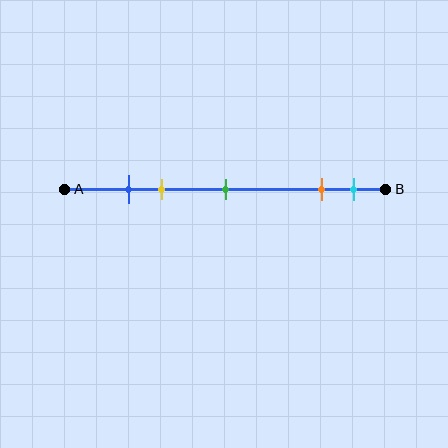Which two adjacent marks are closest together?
The blue and yellow marks are the closest adjacent pair.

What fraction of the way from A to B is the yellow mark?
The yellow mark is approximately 30% (0.3) of the way from A to B.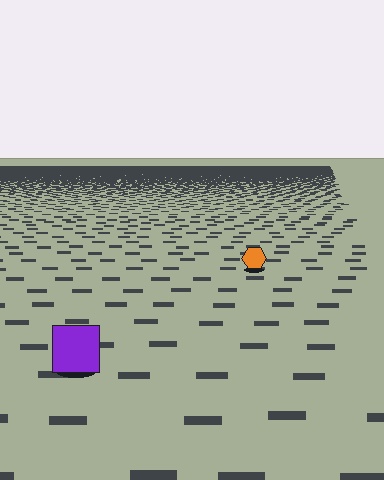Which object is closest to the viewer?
The purple square is closest. The texture marks near it are larger and more spread out.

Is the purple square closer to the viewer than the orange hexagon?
Yes. The purple square is closer — you can tell from the texture gradient: the ground texture is coarser near it.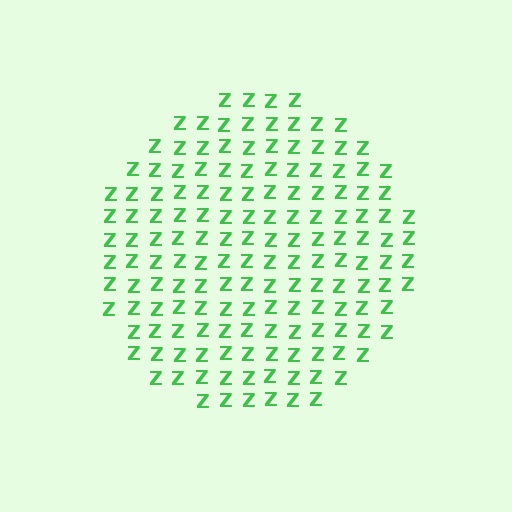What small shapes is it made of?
It is made of small letter Z's.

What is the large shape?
The large shape is a circle.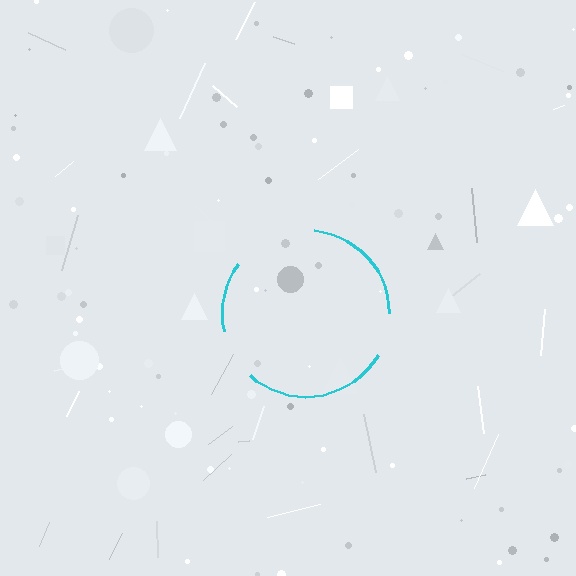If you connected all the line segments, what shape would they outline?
They would outline a circle.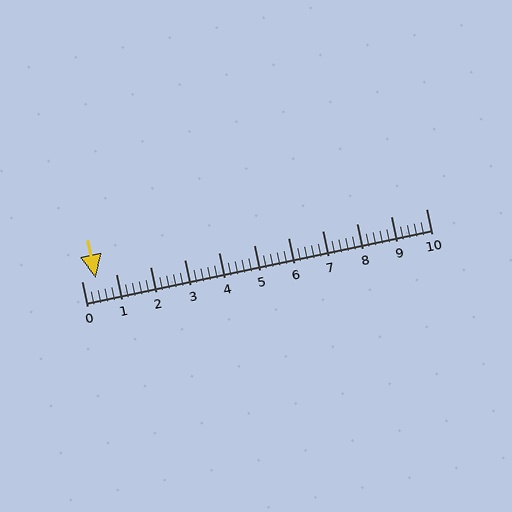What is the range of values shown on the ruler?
The ruler shows values from 0 to 10.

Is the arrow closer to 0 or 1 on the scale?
The arrow is closer to 0.